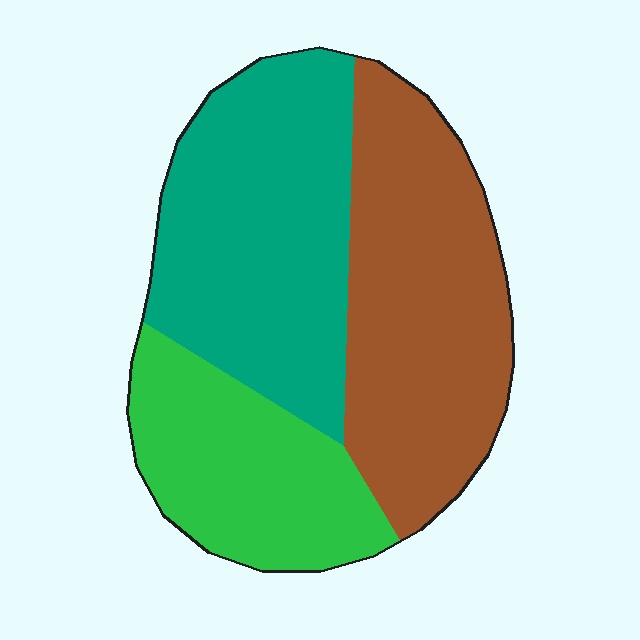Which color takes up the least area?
Green, at roughly 25%.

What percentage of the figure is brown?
Brown takes up about three eighths (3/8) of the figure.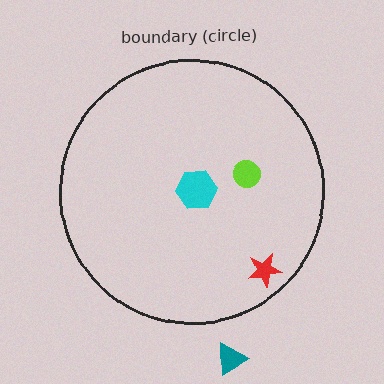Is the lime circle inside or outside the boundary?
Inside.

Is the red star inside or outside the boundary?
Inside.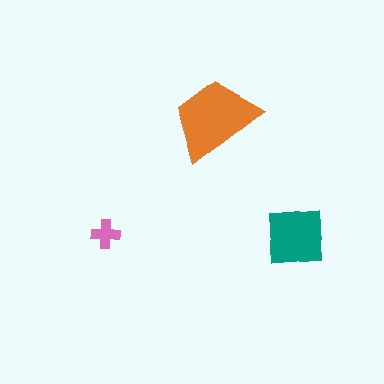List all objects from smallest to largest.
The pink cross, the teal square, the orange trapezoid.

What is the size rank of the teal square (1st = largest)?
2nd.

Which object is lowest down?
The pink cross is bottommost.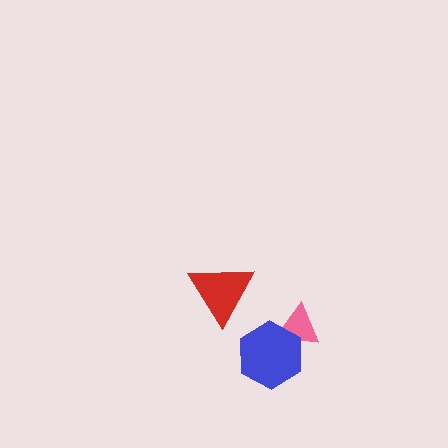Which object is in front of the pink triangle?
The blue hexagon is in front of the pink triangle.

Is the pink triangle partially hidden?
Yes, it is partially covered by another shape.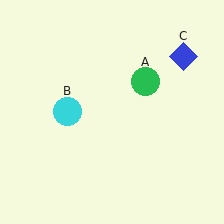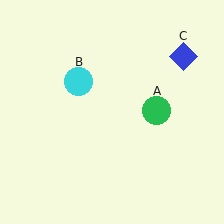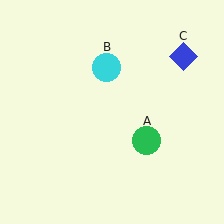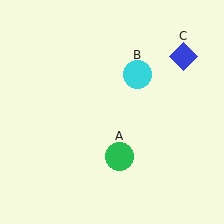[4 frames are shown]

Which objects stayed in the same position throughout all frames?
Blue diamond (object C) remained stationary.